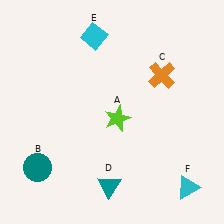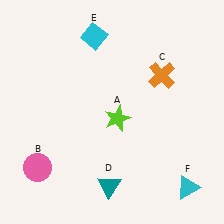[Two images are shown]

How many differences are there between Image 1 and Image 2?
There is 1 difference between the two images.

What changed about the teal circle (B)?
In Image 1, B is teal. In Image 2, it changed to pink.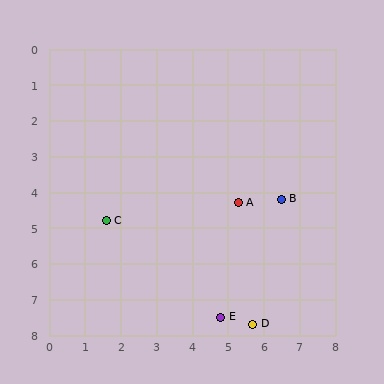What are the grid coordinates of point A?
Point A is at approximately (5.3, 4.3).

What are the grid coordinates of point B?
Point B is at approximately (6.5, 4.2).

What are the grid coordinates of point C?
Point C is at approximately (1.6, 4.8).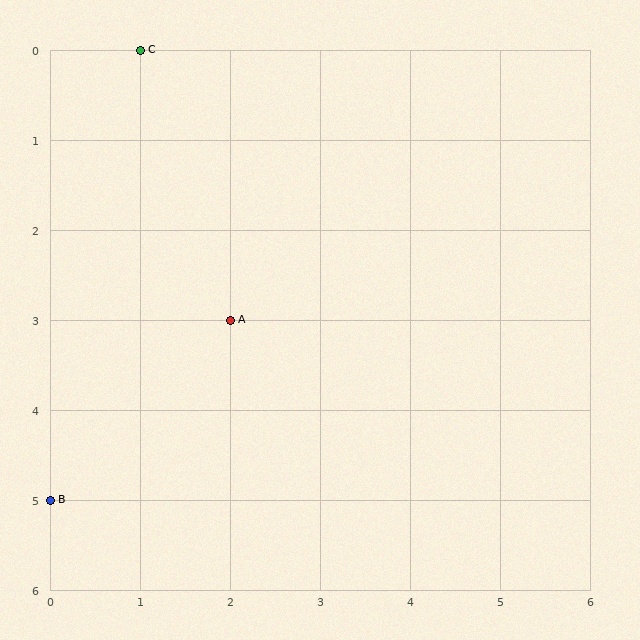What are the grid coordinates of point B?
Point B is at grid coordinates (0, 5).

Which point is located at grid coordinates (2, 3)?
Point A is at (2, 3).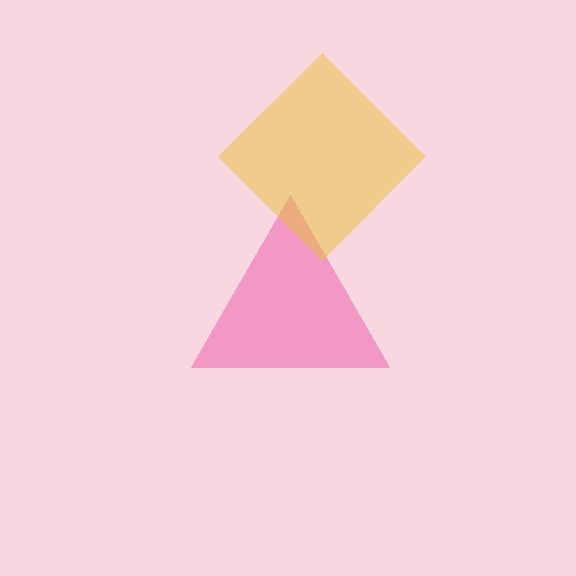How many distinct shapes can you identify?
There are 2 distinct shapes: a pink triangle, a yellow diamond.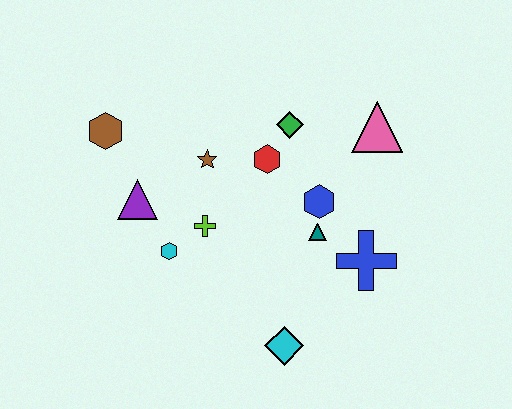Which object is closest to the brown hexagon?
The purple triangle is closest to the brown hexagon.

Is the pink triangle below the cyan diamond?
No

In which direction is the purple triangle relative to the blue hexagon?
The purple triangle is to the left of the blue hexagon.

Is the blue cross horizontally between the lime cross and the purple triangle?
No